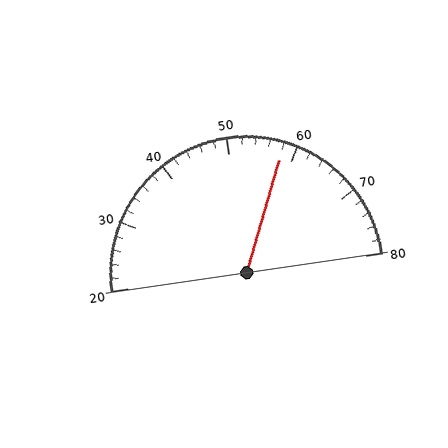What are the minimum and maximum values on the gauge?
The gauge ranges from 20 to 80.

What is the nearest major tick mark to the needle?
The nearest major tick mark is 60.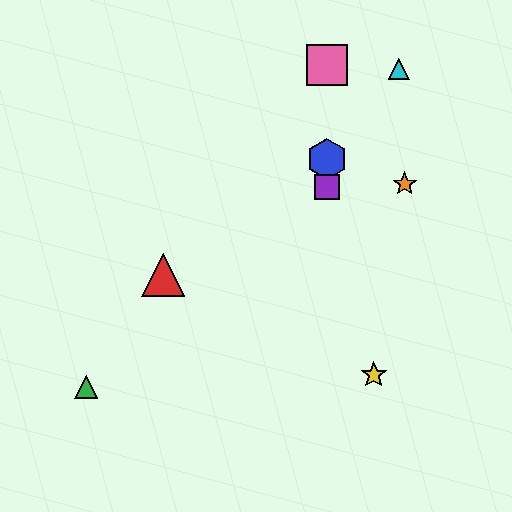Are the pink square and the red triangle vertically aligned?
No, the pink square is at x≈327 and the red triangle is at x≈163.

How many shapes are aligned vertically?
3 shapes (the blue hexagon, the purple square, the pink square) are aligned vertically.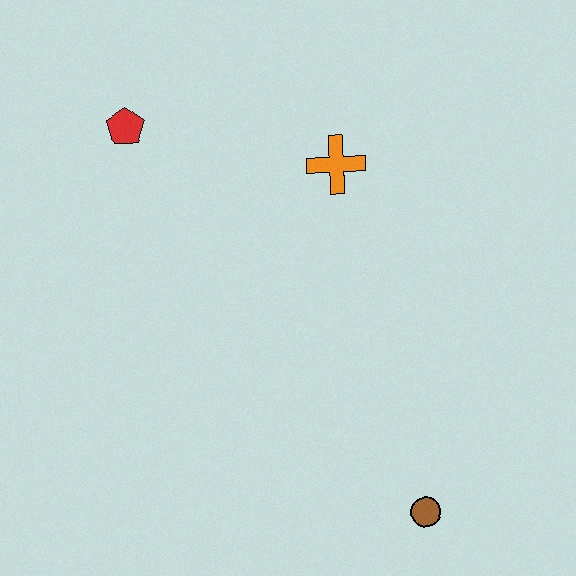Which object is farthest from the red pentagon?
The brown circle is farthest from the red pentagon.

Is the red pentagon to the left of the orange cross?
Yes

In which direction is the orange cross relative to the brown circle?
The orange cross is above the brown circle.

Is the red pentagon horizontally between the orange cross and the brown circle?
No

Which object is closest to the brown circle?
The orange cross is closest to the brown circle.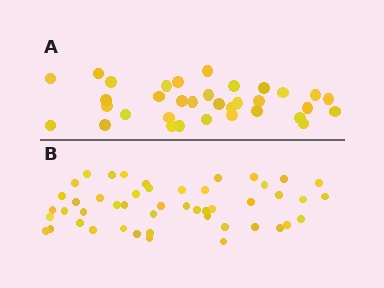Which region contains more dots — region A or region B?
Region B (the bottom region) has more dots.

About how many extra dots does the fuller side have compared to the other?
Region B has approximately 15 more dots than region A.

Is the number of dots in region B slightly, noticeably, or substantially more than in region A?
Region B has noticeably more, but not dramatically so. The ratio is roughly 1.4 to 1.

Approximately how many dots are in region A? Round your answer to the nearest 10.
About 30 dots. (The exact count is 34, which rounds to 30.)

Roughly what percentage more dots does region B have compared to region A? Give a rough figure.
About 40% more.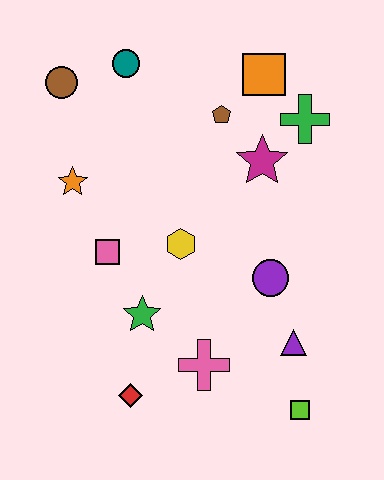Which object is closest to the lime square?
The purple triangle is closest to the lime square.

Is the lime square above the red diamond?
No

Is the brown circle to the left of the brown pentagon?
Yes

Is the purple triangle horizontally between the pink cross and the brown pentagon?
No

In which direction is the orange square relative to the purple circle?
The orange square is above the purple circle.